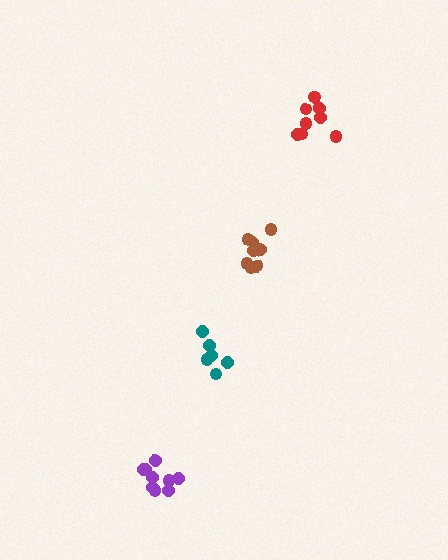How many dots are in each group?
Group 1: 8 dots, Group 2: 9 dots, Group 3: 9 dots, Group 4: 6 dots (32 total).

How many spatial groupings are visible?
There are 4 spatial groupings.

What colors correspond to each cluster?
The clusters are colored: brown, red, purple, teal.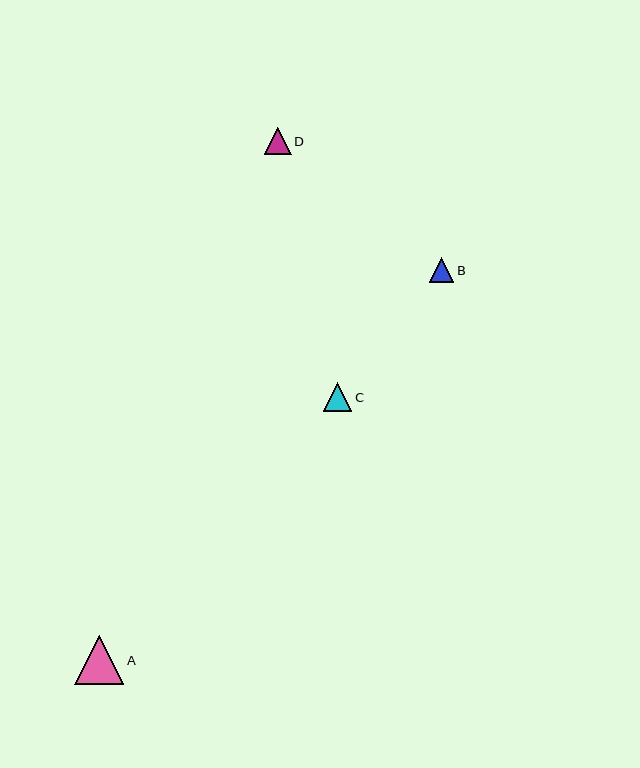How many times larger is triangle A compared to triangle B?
Triangle A is approximately 2.0 times the size of triangle B.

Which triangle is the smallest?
Triangle B is the smallest with a size of approximately 25 pixels.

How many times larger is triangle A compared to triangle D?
Triangle A is approximately 1.8 times the size of triangle D.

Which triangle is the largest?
Triangle A is the largest with a size of approximately 49 pixels.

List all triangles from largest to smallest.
From largest to smallest: A, C, D, B.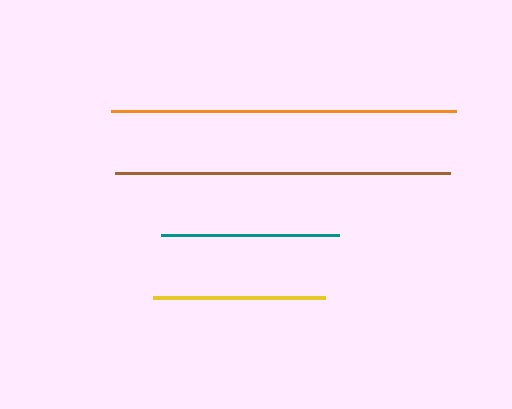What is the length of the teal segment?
The teal segment is approximately 178 pixels long.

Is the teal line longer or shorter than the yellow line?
The teal line is longer than the yellow line.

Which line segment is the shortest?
The yellow line is the shortest at approximately 173 pixels.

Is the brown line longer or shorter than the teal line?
The brown line is longer than the teal line.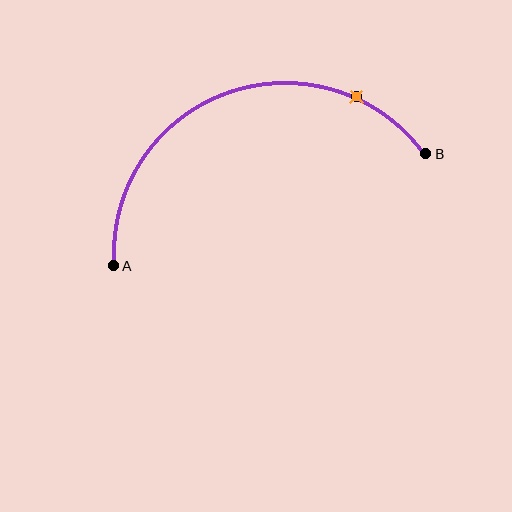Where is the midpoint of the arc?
The arc midpoint is the point on the curve farthest from the straight line joining A and B. It sits above that line.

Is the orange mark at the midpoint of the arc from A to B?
No. The orange mark lies on the arc but is closer to endpoint B. The arc midpoint would be at the point on the curve equidistant along the arc from both A and B.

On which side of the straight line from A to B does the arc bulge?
The arc bulges above the straight line connecting A and B.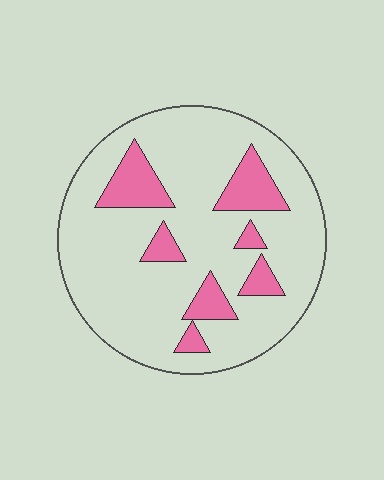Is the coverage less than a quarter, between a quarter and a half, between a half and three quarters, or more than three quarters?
Less than a quarter.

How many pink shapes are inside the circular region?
7.